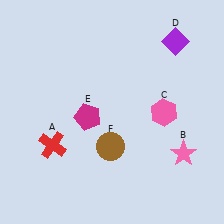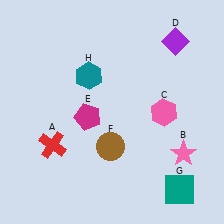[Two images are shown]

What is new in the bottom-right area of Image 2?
A teal square (G) was added in the bottom-right area of Image 2.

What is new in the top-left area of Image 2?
A teal hexagon (H) was added in the top-left area of Image 2.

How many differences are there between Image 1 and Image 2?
There are 2 differences between the two images.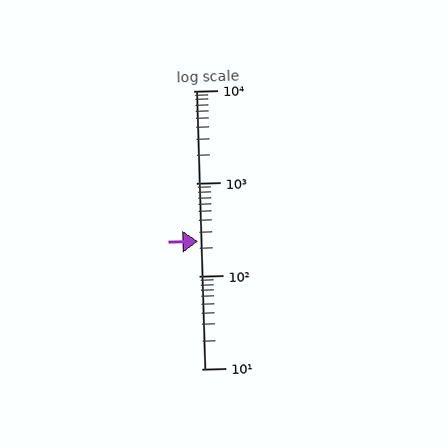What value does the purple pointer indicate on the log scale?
The pointer indicates approximately 240.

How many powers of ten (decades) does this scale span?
The scale spans 3 decades, from 10 to 10000.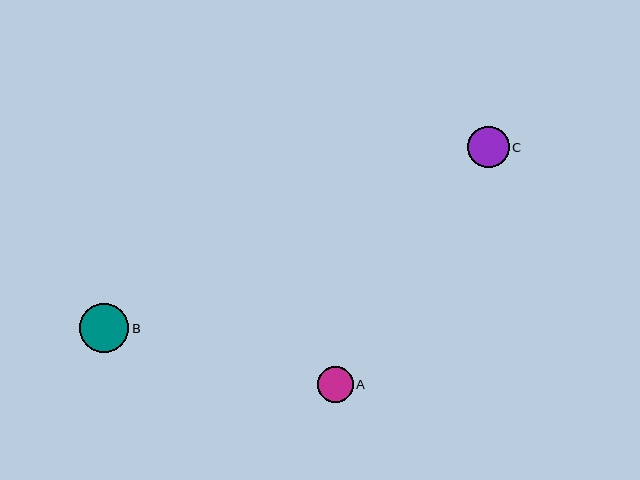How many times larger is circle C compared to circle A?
Circle C is approximately 1.2 times the size of circle A.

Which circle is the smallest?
Circle A is the smallest with a size of approximately 35 pixels.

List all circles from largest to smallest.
From largest to smallest: B, C, A.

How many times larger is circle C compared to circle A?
Circle C is approximately 1.2 times the size of circle A.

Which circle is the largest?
Circle B is the largest with a size of approximately 50 pixels.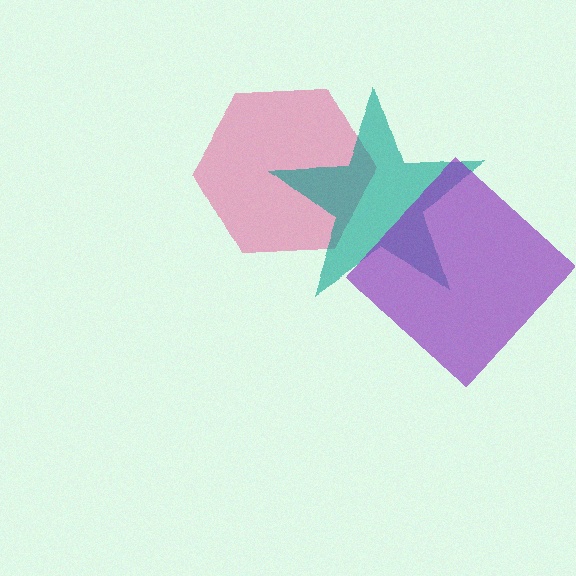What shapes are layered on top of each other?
The layered shapes are: a pink hexagon, a teal star, a purple diamond.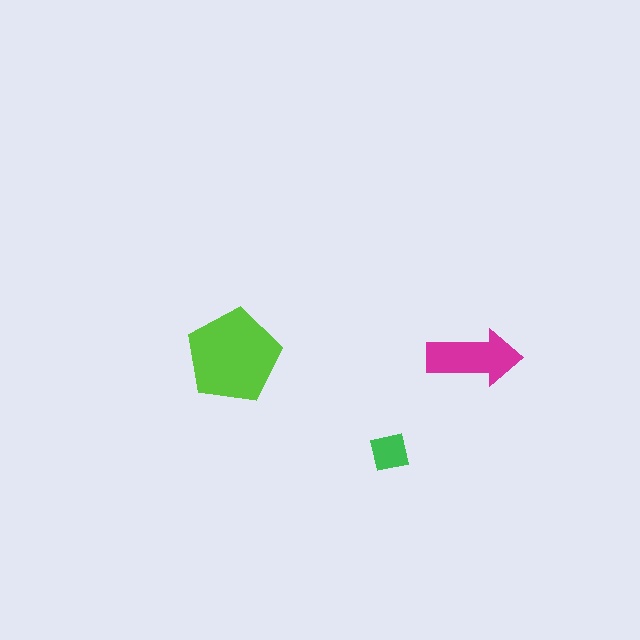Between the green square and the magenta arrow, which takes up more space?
The magenta arrow.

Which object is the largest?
The lime pentagon.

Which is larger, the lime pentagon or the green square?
The lime pentagon.